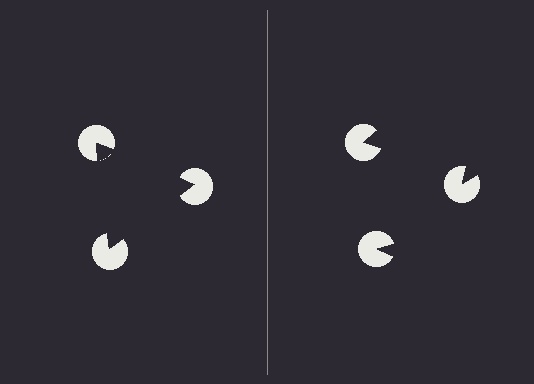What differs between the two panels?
The pac-man discs are positioned identically on both sides; only the wedge orientations differ. On the left they align to a triangle; on the right they are misaligned.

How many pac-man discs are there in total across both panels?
6 — 3 on each side.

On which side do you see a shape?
An illusory triangle appears on the left side. On the right side the wedge cuts are rotated, so no coherent shape forms.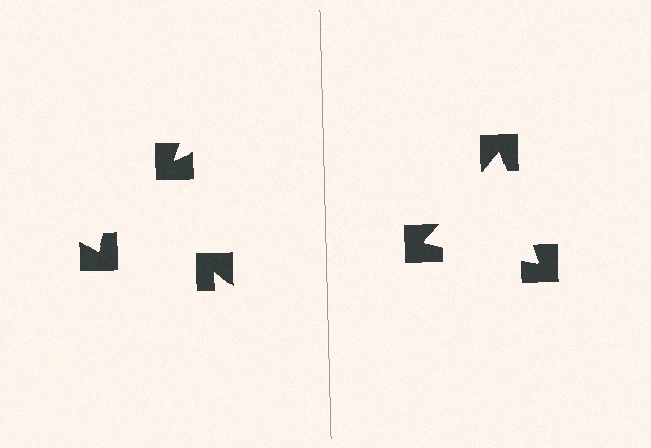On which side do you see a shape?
An illusory triangle appears on the right side. On the left side the wedge cuts are rotated, so no coherent shape forms.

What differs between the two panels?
The notched squares are positioned identically on both sides; only the wedge orientations differ. On the right they align to a triangle; on the left they are misaligned.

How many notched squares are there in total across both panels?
6 — 3 on each side.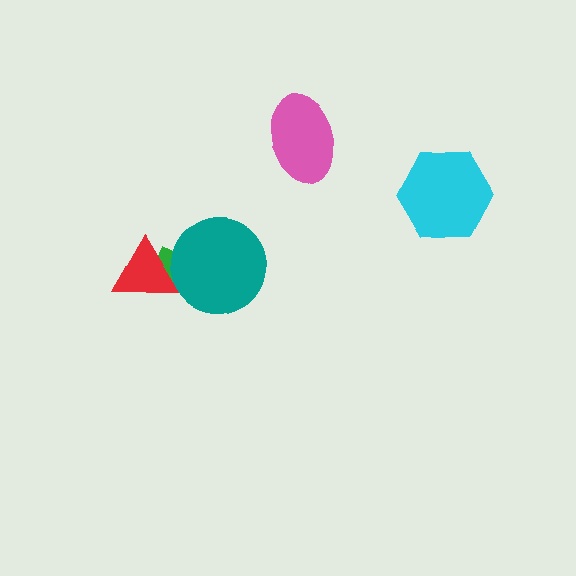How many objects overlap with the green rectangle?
2 objects overlap with the green rectangle.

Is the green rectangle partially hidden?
Yes, it is partially covered by another shape.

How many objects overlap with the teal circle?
2 objects overlap with the teal circle.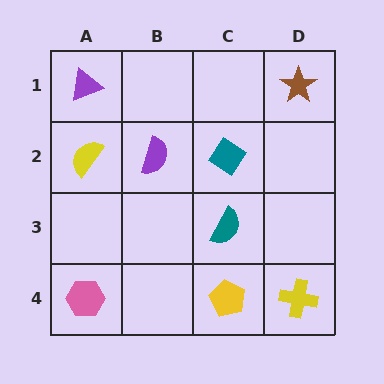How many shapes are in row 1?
2 shapes.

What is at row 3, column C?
A teal semicircle.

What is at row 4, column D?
A yellow cross.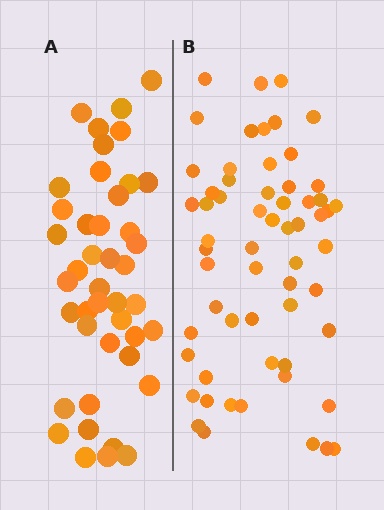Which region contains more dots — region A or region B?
Region B (the right region) has more dots.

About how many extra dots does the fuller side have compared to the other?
Region B has approximately 15 more dots than region A.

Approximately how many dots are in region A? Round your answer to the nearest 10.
About 40 dots. (The exact count is 43, which rounds to 40.)